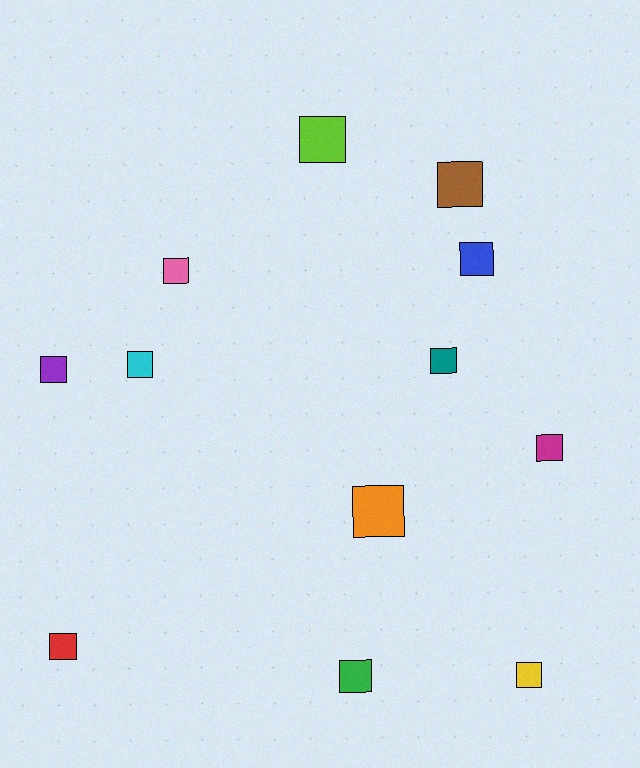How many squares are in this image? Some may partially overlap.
There are 12 squares.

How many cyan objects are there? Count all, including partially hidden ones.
There is 1 cyan object.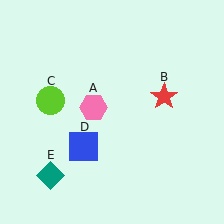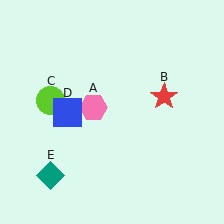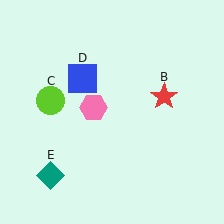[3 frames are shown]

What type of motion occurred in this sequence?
The blue square (object D) rotated clockwise around the center of the scene.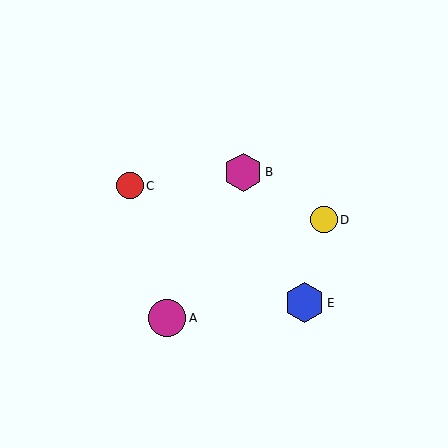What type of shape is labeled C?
Shape C is a red circle.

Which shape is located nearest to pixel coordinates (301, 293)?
The blue hexagon (labeled E) at (304, 303) is nearest to that location.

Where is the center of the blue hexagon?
The center of the blue hexagon is at (304, 303).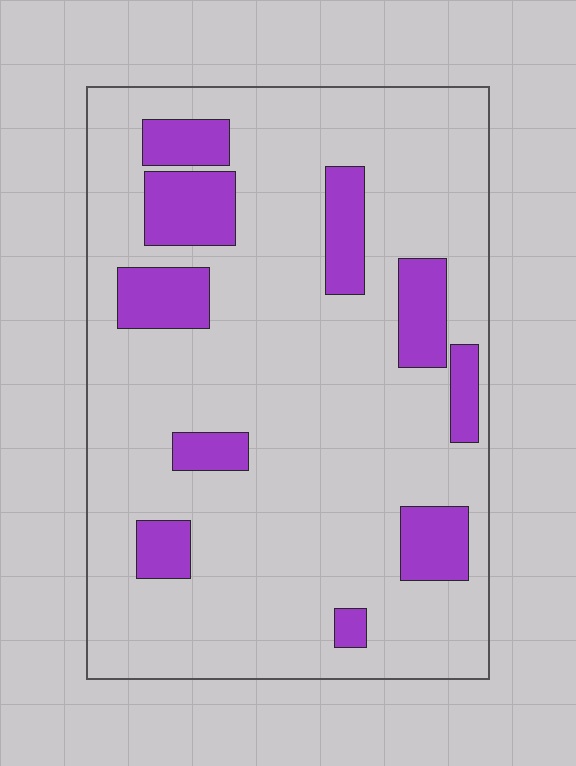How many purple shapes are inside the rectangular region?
10.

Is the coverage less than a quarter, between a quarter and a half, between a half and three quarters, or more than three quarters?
Less than a quarter.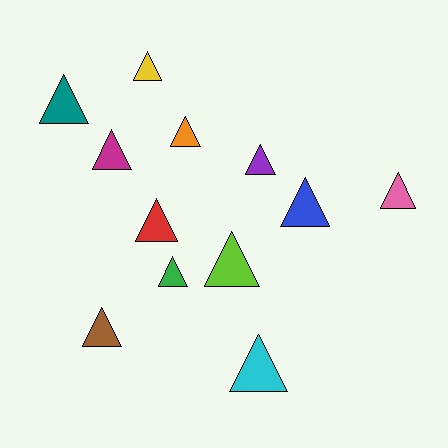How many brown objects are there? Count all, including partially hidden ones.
There is 1 brown object.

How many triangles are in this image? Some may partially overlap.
There are 12 triangles.